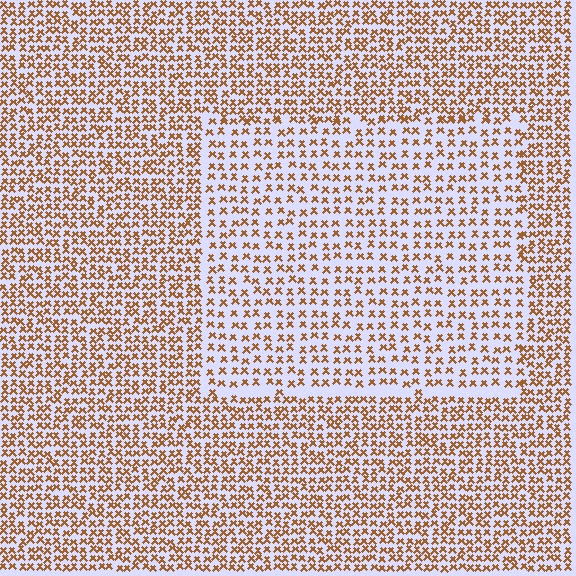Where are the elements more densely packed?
The elements are more densely packed outside the rectangle boundary.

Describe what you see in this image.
The image contains small brown elements arranged at two different densities. A rectangle-shaped region is visible where the elements are less densely packed than the surrounding area.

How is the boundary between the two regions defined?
The boundary is defined by a change in element density (approximately 1.7x ratio). All elements are the same color, size, and shape.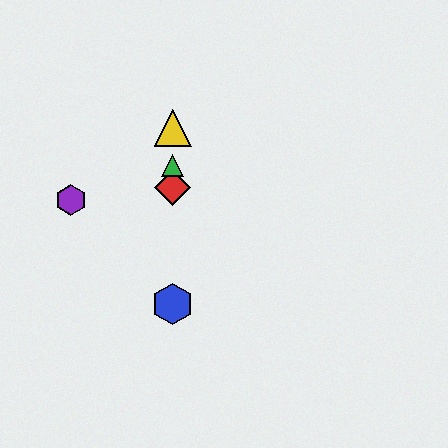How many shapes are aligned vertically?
4 shapes (the red diamond, the blue hexagon, the green triangle, the yellow triangle) are aligned vertically.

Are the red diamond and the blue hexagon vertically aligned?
Yes, both are at x≈173.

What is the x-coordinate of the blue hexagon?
The blue hexagon is at x≈173.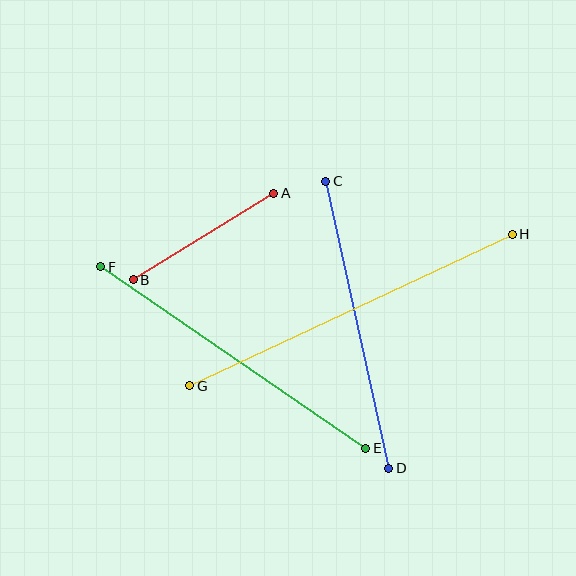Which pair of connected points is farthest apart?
Points G and H are farthest apart.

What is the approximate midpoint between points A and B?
The midpoint is at approximately (203, 237) pixels.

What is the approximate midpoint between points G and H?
The midpoint is at approximately (351, 310) pixels.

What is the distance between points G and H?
The distance is approximately 356 pixels.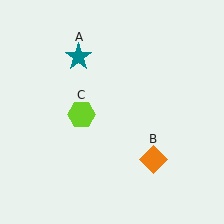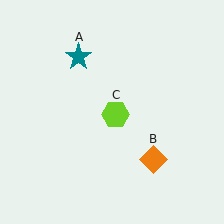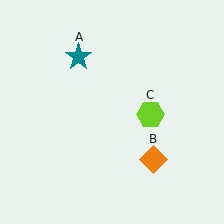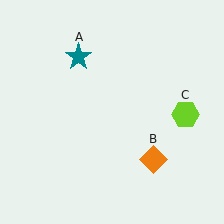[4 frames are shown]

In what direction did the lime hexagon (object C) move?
The lime hexagon (object C) moved right.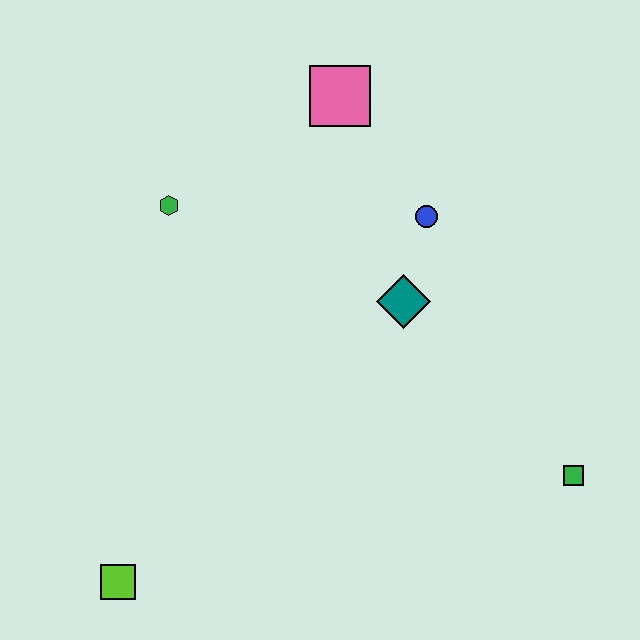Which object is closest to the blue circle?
The teal diamond is closest to the blue circle.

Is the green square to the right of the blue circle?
Yes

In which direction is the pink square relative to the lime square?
The pink square is above the lime square.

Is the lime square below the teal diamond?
Yes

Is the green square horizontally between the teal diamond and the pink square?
No